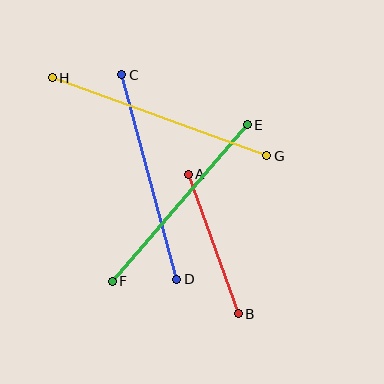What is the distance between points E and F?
The distance is approximately 206 pixels.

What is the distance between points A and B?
The distance is approximately 149 pixels.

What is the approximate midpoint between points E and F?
The midpoint is at approximately (180, 203) pixels.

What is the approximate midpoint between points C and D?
The midpoint is at approximately (149, 177) pixels.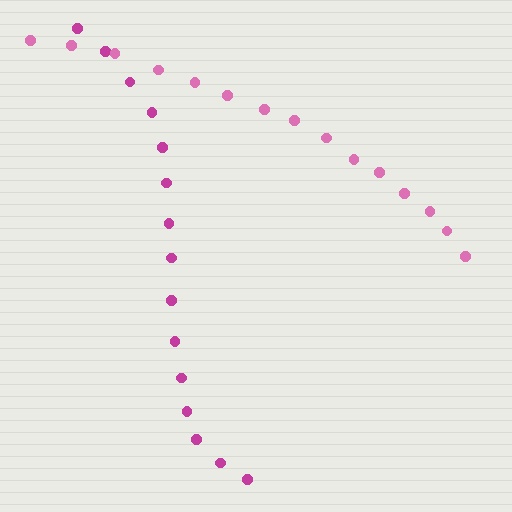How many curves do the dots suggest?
There are 2 distinct paths.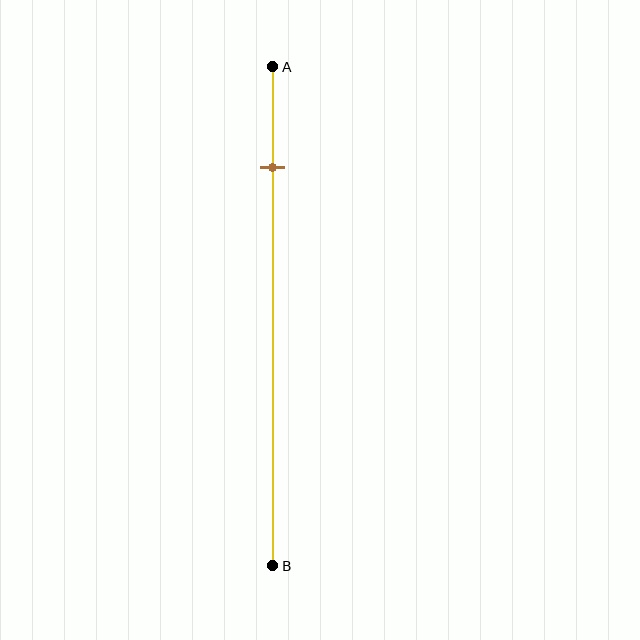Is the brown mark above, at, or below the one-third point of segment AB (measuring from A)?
The brown mark is above the one-third point of segment AB.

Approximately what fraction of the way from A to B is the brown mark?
The brown mark is approximately 20% of the way from A to B.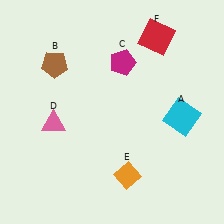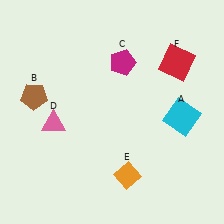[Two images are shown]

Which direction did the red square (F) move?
The red square (F) moved down.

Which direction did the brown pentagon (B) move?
The brown pentagon (B) moved down.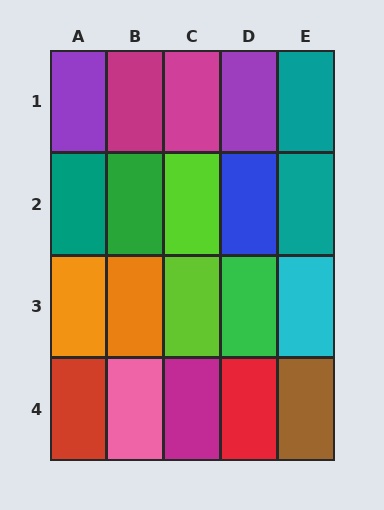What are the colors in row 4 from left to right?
Red, pink, magenta, red, brown.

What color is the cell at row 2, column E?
Teal.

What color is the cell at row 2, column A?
Teal.